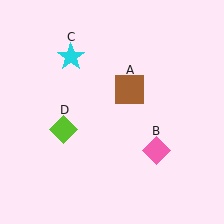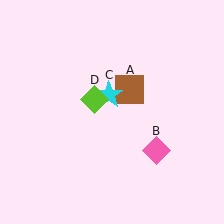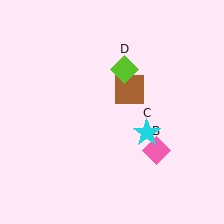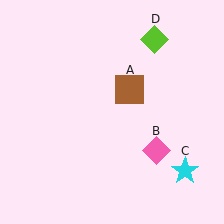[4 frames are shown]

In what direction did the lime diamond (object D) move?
The lime diamond (object D) moved up and to the right.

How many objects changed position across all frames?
2 objects changed position: cyan star (object C), lime diamond (object D).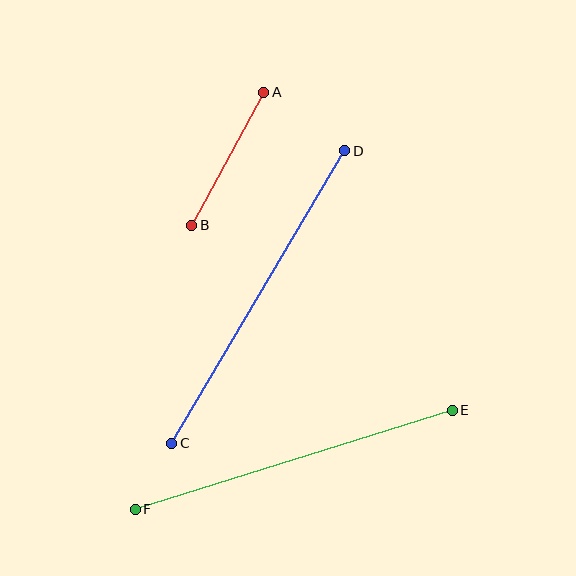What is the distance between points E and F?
The distance is approximately 332 pixels.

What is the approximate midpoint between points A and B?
The midpoint is at approximately (228, 159) pixels.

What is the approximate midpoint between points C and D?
The midpoint is at approximately (258, 297) pixels.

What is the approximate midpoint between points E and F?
The midpoint is at approximately (294, 460) pixels.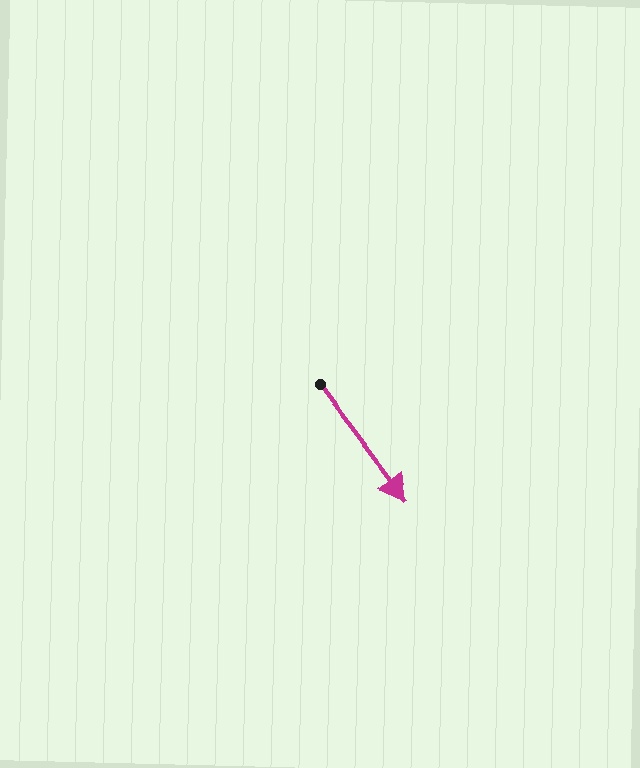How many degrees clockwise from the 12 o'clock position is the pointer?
Approximately 143 degrees.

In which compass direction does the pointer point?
Southeast.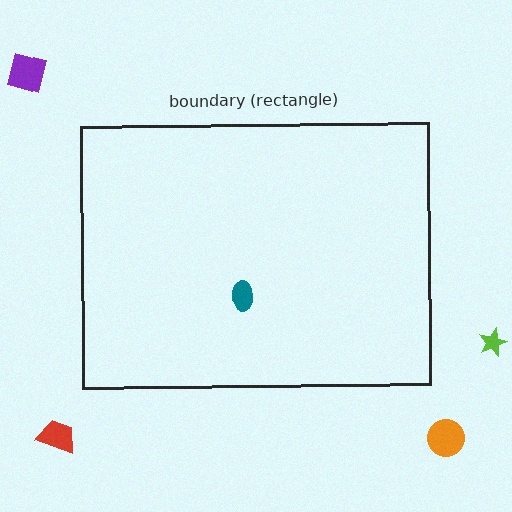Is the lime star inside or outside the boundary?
Outside.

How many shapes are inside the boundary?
1 inside, 4 outside.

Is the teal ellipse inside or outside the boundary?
Inside.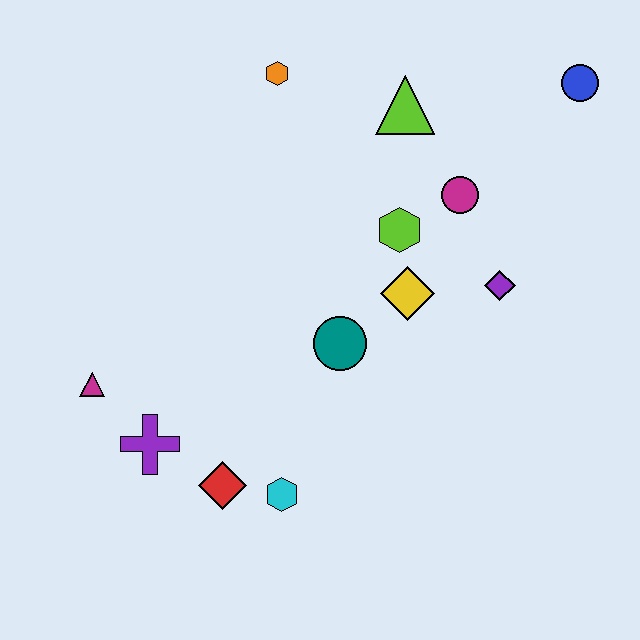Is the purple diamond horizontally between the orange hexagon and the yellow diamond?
No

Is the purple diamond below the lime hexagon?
Yes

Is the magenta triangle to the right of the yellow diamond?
No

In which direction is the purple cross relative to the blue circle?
The purple cross is to the left of the blue circle.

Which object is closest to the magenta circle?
The lime hexagon is closest to the magenta circle.